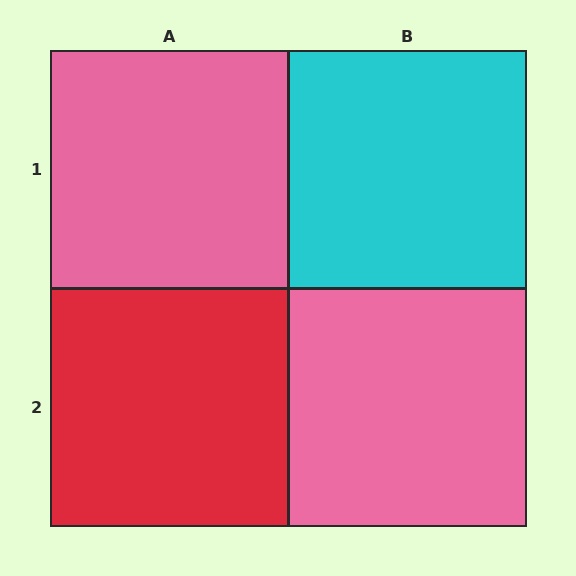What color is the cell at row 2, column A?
Red.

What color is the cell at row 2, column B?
Pink.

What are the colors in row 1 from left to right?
Pink, cyan.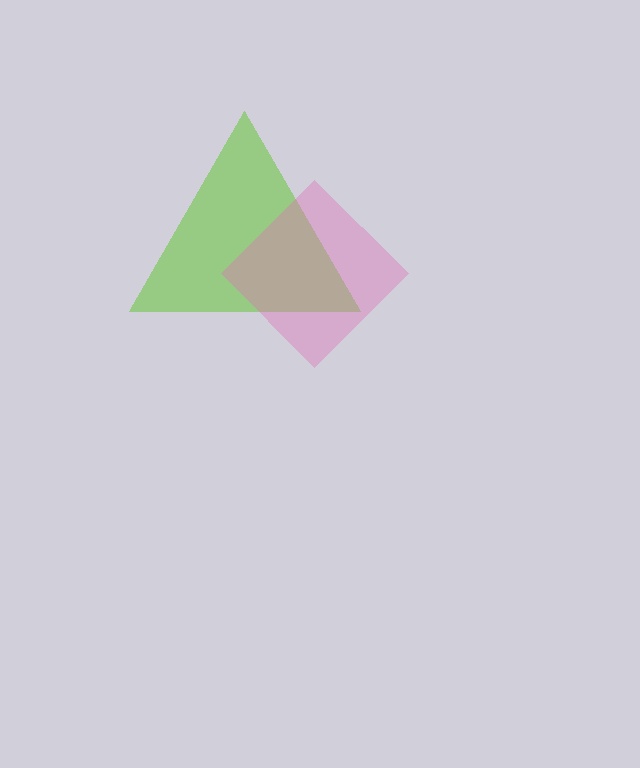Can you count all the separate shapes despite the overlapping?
Yes, there are 2 separate shapes.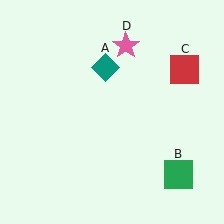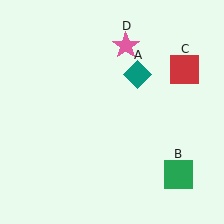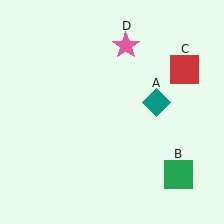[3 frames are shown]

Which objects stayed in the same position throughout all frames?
Green square (object B) and red square (object C) and pink star (object D) remained stationary.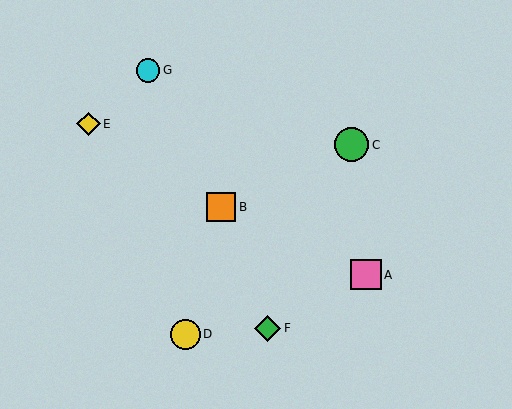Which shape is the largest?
The green circle (labeled C) is the largest.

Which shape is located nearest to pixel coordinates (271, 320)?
The green diamond (labeled F) at (268, 328) is nearest to that location.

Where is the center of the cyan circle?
The center of the cyan circle is at (148, 70).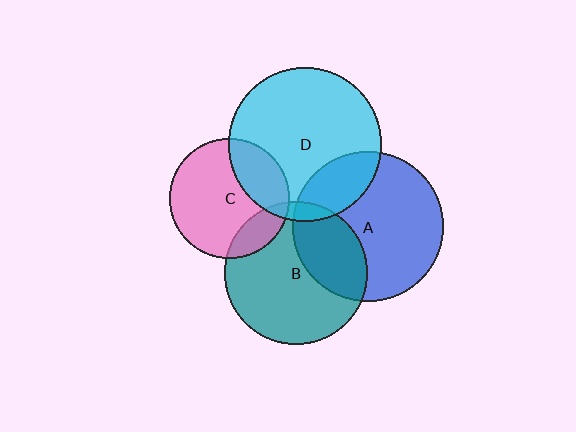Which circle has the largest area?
Circle D (cyan).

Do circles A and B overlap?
Yes.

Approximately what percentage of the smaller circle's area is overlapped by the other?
Approximately 30%.